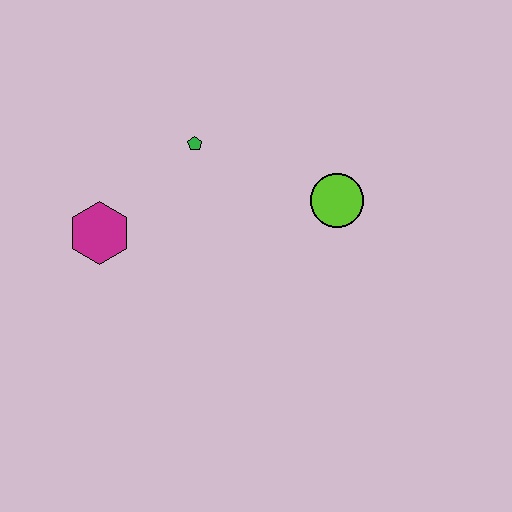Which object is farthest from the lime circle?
The magenta hexagon is farthest from the lime circle.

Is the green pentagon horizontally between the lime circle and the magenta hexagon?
Yes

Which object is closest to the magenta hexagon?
The green pentagon is closest to the magenta hexagon.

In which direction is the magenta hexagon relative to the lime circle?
The magenta hexagon is to the left of the lime circle.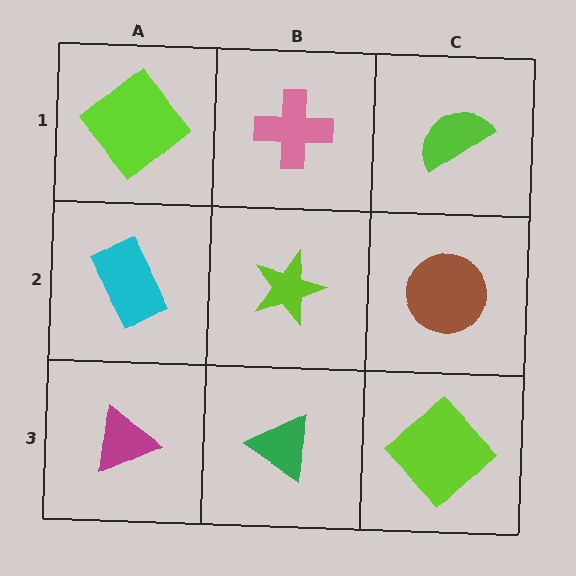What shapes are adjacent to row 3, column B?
A lime star (row 2, column B), a magenta triangle (row 3, column A), a lime diamond (row 3, column C).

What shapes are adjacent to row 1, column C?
A brown circle (row 2, column C), a pink cross (row 1, column B).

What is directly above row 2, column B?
A pink cross.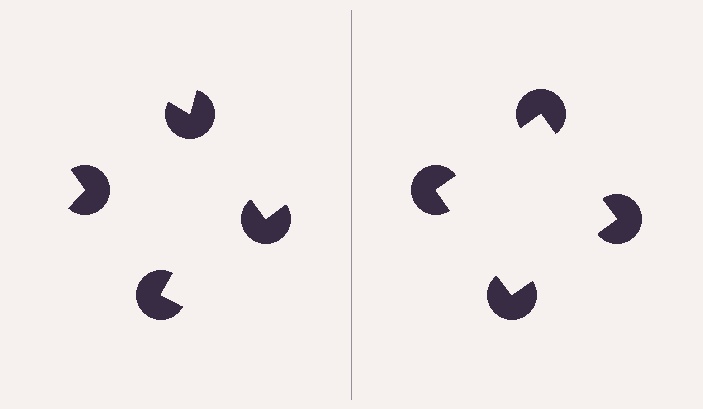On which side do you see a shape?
An illusory square appears on the right side. On the left side the wedge cuts are rotated, so no coherent shape forms.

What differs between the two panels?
The pac-man discs are positioned identically on both sides; only the wedge orientations differ. On the right they align to a square; on the left they are misaligned.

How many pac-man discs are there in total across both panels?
8 — 4 on each side.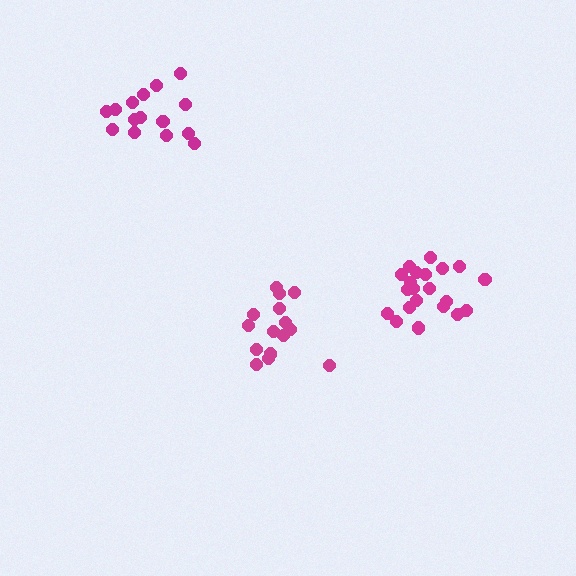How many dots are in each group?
Group 1: 16 dots, Group 2: 21 dots, Group 3: 15 dots (52 total).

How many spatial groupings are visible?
There are 3 spatial groupings.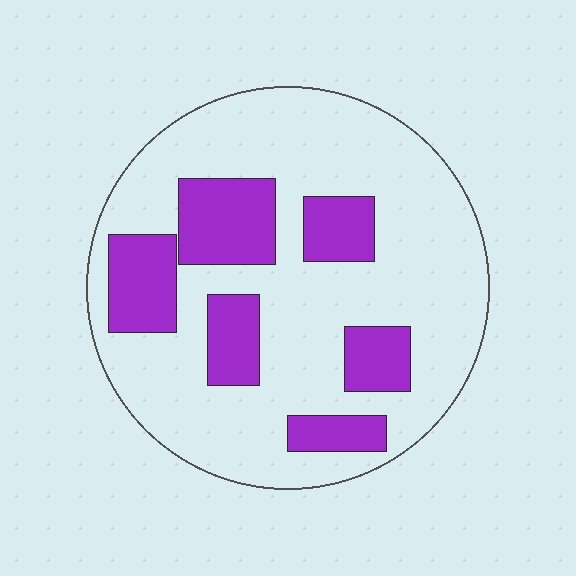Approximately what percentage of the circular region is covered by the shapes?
Approximately 25%.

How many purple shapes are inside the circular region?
6.